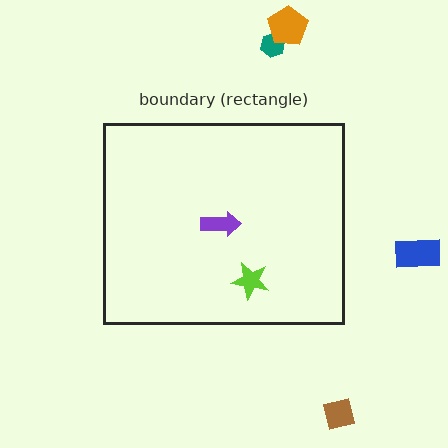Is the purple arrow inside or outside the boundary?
Inside.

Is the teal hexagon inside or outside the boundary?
Outside.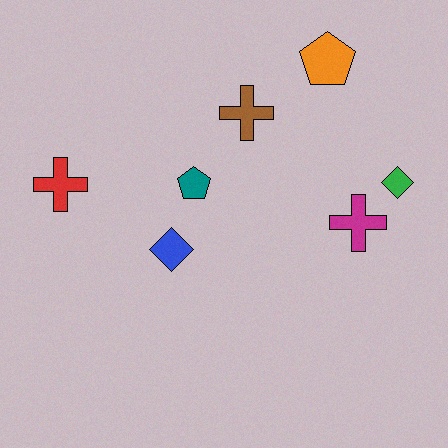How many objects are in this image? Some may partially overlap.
There are 7 objects.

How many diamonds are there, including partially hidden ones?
There are 2 diamonds.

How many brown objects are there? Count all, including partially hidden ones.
There is 1 brown object.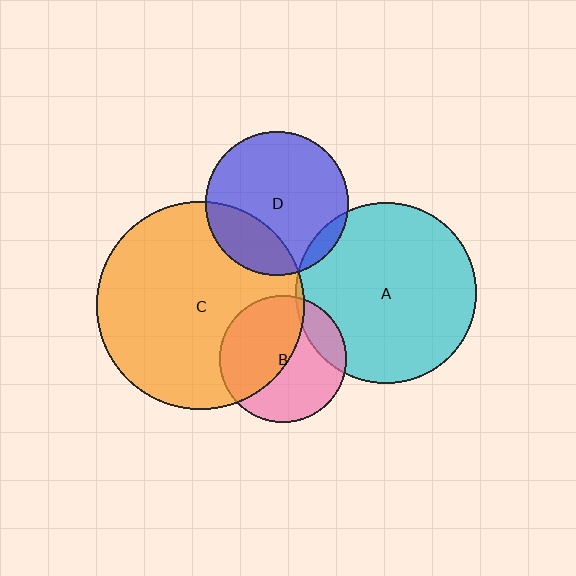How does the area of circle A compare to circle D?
Approximately 1.6 times.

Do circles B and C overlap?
Yes.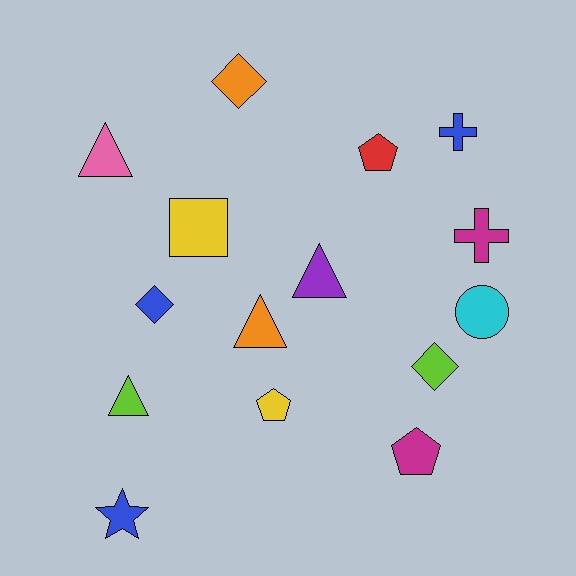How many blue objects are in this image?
There are 3 blue objects.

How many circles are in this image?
There is 1 circle.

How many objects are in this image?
There are 15 objects.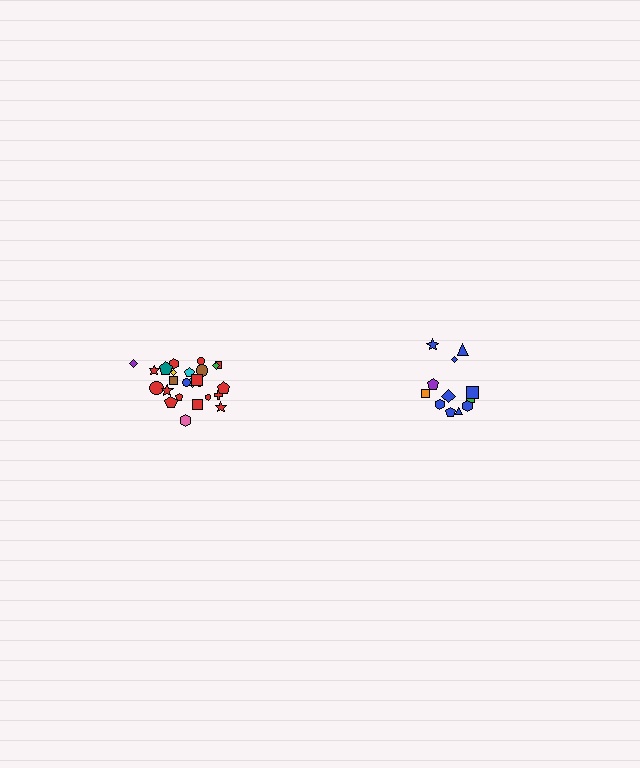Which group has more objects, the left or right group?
The left group.